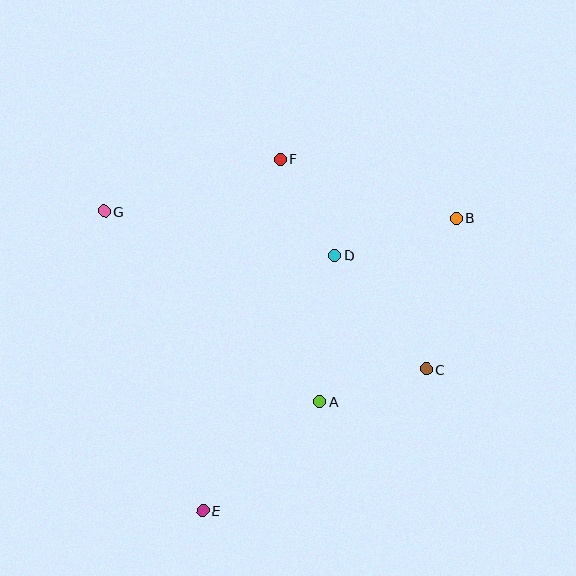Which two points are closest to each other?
Points D and F are closest to each other.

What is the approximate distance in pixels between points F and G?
The distance between F and G is approximately 184 pixels.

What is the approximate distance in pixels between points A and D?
The distance between A and D is approximately 147 pixels.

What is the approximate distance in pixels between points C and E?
The distance between C and E is approximately 265 pixels.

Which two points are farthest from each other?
Points B and E are farthest from each other.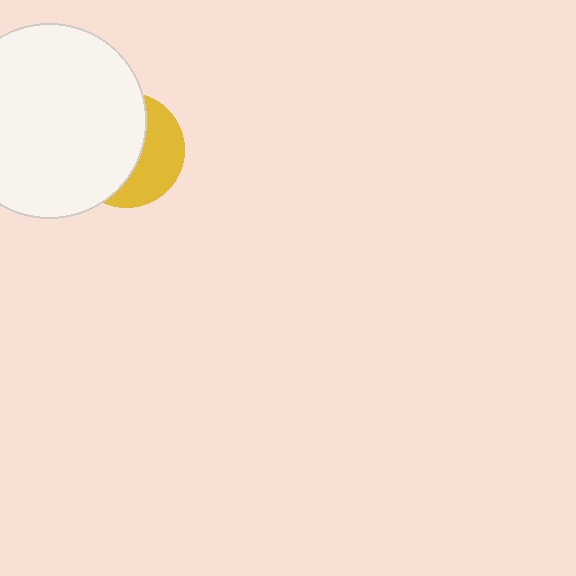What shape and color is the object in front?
The object in front is a white circle.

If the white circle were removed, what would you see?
You would see the complete yellow circle.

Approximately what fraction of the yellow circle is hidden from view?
Roughly 60% of the yellow circle is hidden behind the white circle.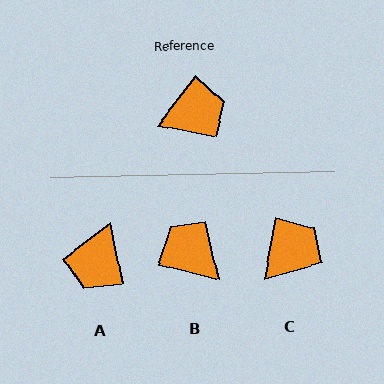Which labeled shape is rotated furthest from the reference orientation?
A, about 132 degrees away.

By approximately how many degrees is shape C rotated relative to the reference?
Approximately 27 degrees counter-clockwise.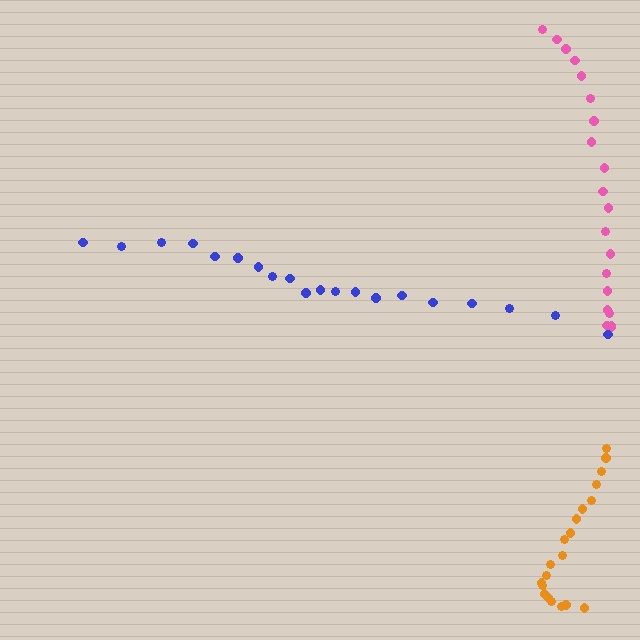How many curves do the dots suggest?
There are 3 distinct paths.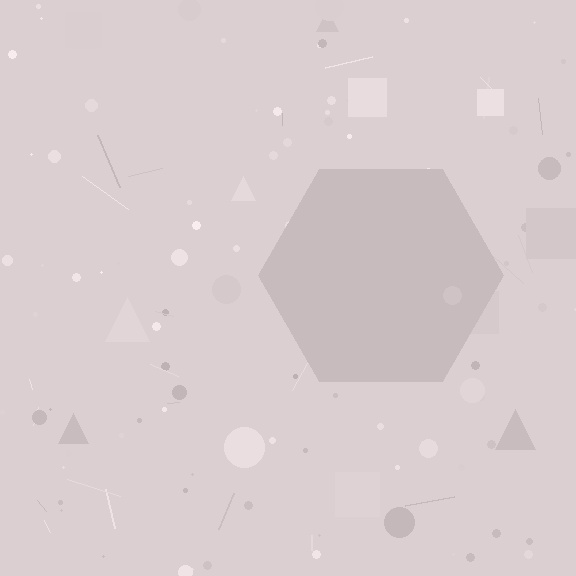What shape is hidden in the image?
A hexagon is hidden in the image.